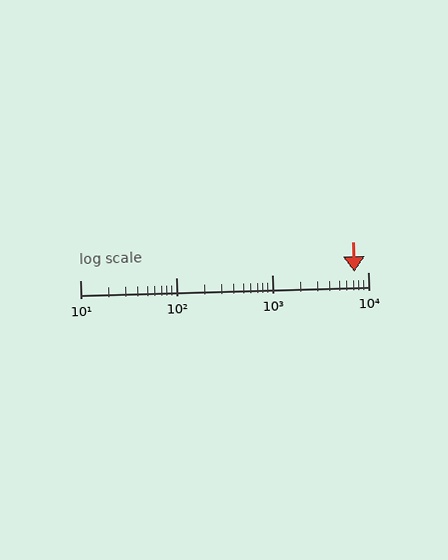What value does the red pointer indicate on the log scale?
The pointer indicates approximately 7300.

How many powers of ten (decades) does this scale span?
The scale spans 3 decades, from 10 to 10000.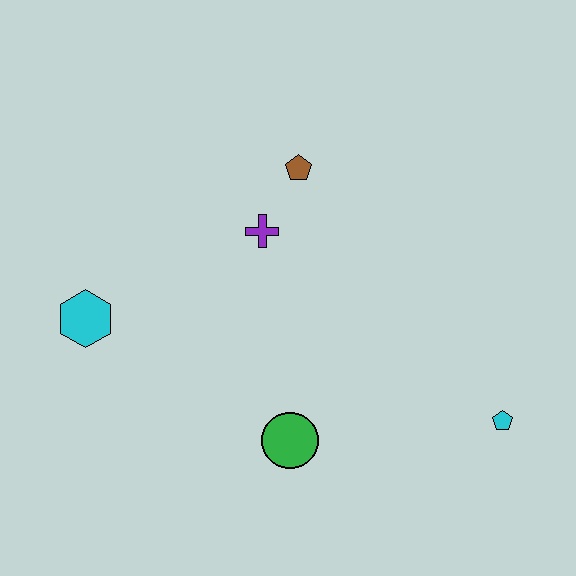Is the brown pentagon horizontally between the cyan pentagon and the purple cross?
Yes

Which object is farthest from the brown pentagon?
The cyan pentagon is farthest from the brown pentagon.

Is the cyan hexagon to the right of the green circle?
No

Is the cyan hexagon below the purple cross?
Yes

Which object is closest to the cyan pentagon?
The green circle is closest to the cyan pentagon.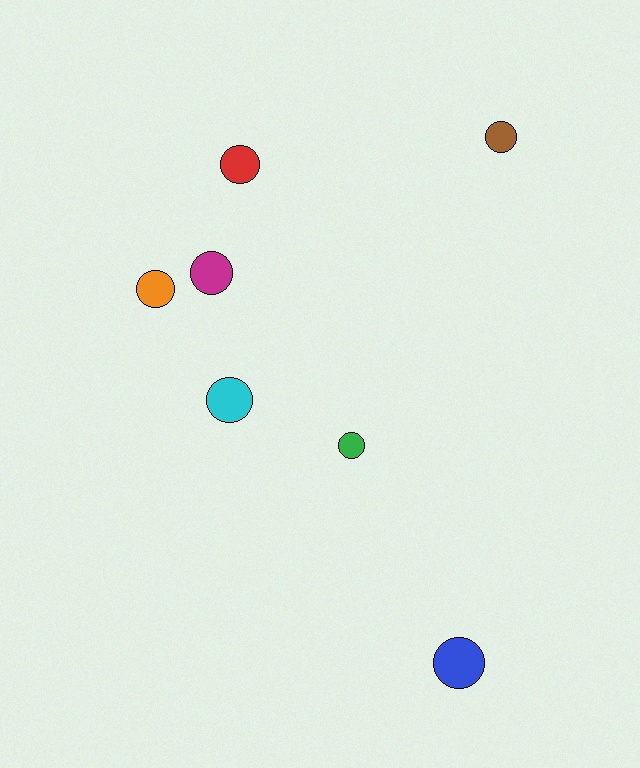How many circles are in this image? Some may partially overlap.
There are 7 circles.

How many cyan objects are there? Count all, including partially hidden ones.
There is 1 cyan object.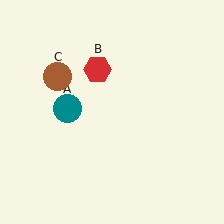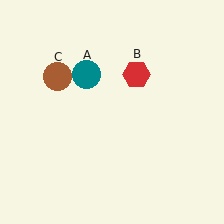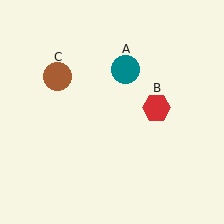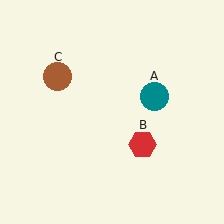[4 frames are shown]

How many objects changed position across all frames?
2 objects changed position: teal circle (object A), red hexagon (object B).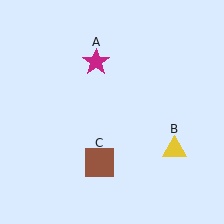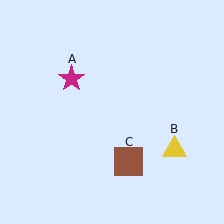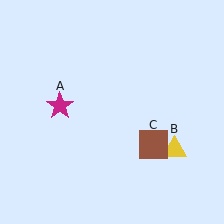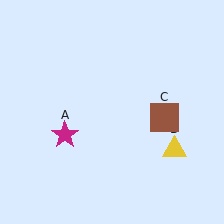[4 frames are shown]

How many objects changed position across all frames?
2 objects changed position: magenta star (object A), brown square (object C).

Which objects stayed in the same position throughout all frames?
Yellow triangle (object B) remained stationary.